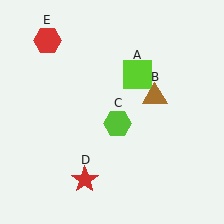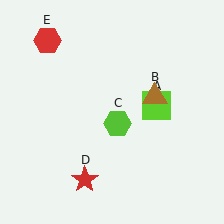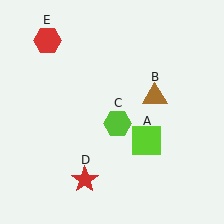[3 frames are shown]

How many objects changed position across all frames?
1 object changed position: lime square (object A).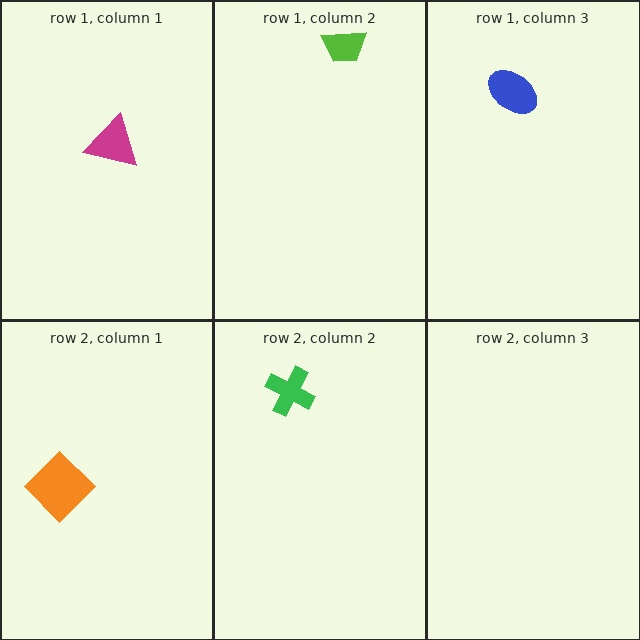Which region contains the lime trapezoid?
The row 1, column 2 region.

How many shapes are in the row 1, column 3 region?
1.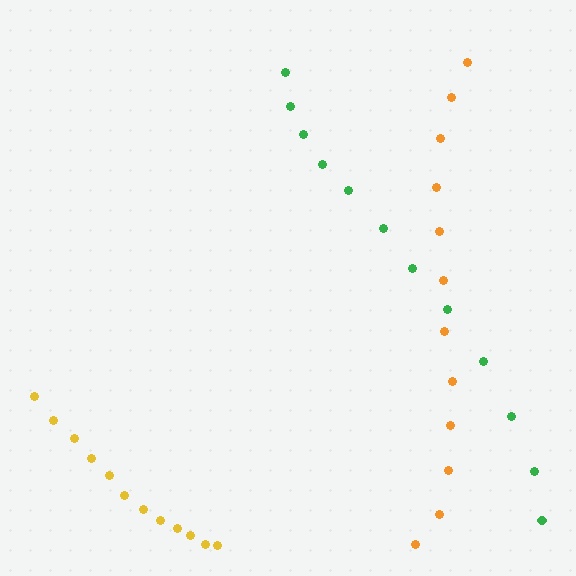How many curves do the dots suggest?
There are 3 distinct paths.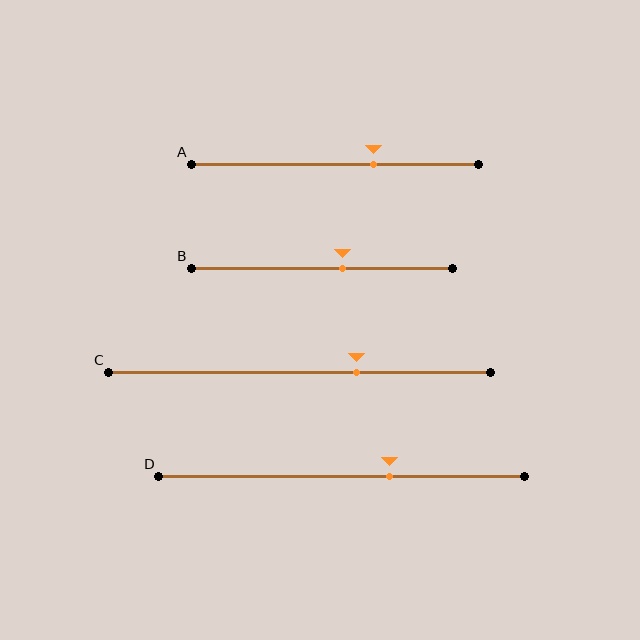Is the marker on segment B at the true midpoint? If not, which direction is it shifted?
No, the marker on segment B is shifted to the right by about 8% of the segment length.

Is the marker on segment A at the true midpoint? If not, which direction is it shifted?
No, the marker on segment A is shifted to the right by about 13% of the segment length.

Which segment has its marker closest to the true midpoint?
Segment B has its marker closest to the true midpoint.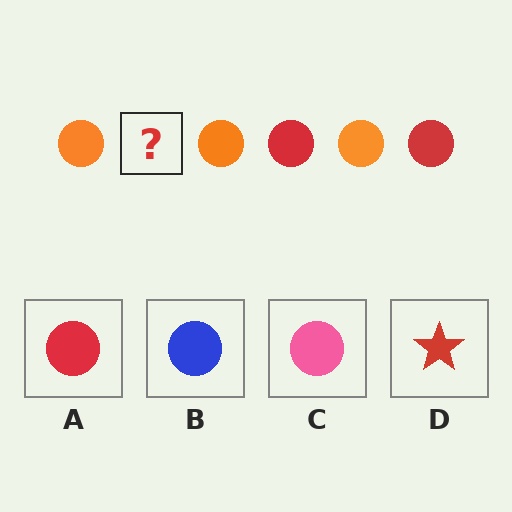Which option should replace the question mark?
Option A.